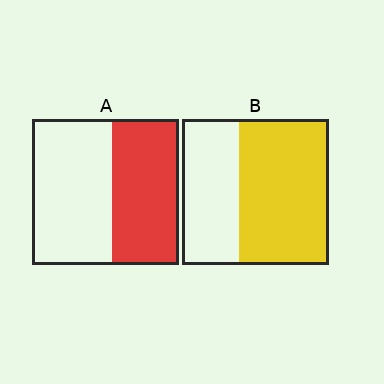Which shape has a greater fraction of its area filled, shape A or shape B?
Shape B.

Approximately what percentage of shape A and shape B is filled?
A is approximately 45% and B is approximately 60%.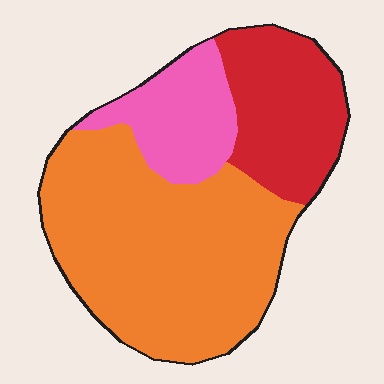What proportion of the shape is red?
Red takes up between a sixth and a third of the shape.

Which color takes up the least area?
Pink, at roughly 20%.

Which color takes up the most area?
Orange, at roughly 60%.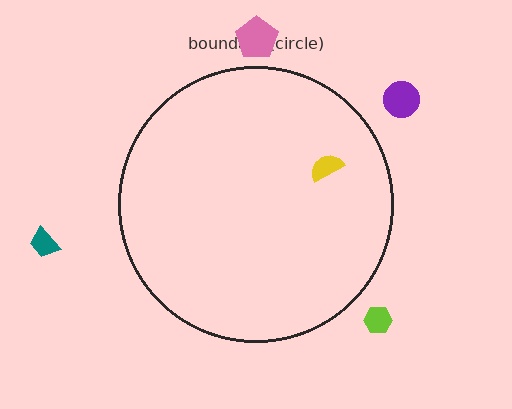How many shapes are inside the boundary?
1 inside, 4 outside.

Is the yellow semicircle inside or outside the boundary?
Inside.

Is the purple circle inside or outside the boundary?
Outside.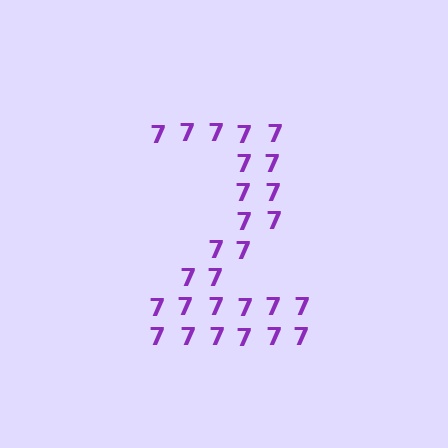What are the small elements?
The small elements are digit 7's.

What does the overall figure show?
The overall figure shows the digit 2.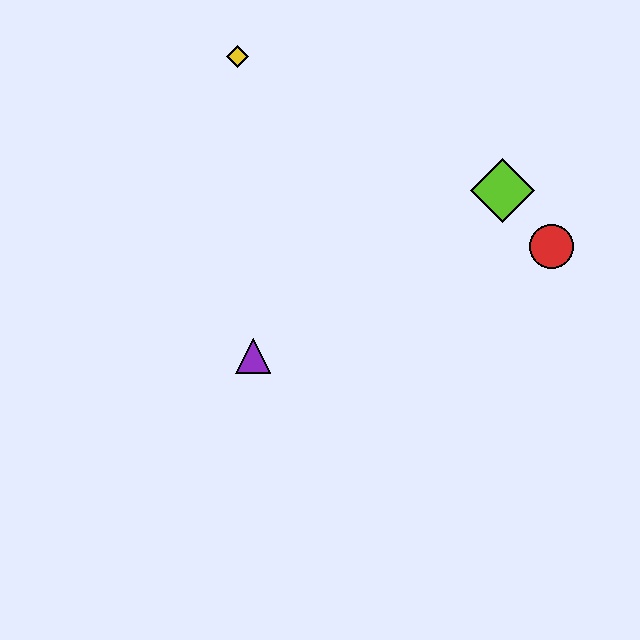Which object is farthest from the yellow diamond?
The red circle is farthest from the yellow diamond.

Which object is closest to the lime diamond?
The red circle is closest to the lime diamond.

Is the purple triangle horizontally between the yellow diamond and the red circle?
Yes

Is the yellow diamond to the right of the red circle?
No